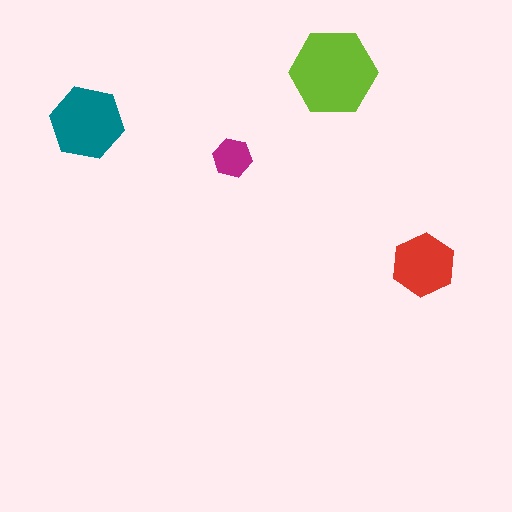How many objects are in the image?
There are 4 objects in the image.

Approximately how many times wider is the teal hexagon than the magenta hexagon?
About 2 times wider.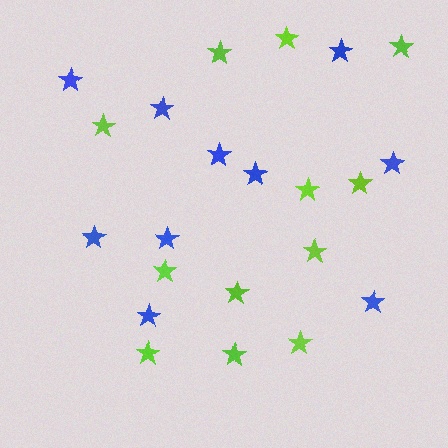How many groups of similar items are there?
There are 2 groups: one group of blue stars (10) and one group of lime stars (12).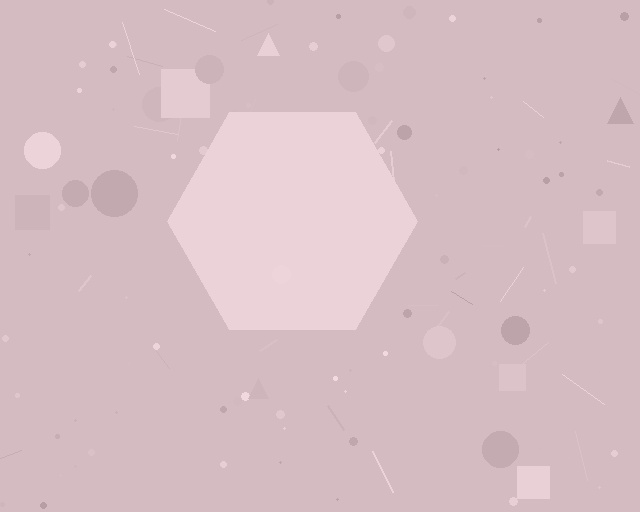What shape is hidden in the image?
A hexagon is hidden in the image.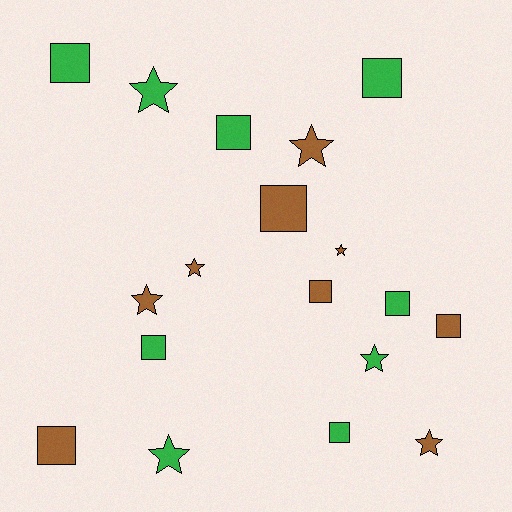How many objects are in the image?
There are 18 objects.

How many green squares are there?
There are 6 green squares.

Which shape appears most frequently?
Square, with 10 objects.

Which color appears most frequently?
Green, with 9 objects.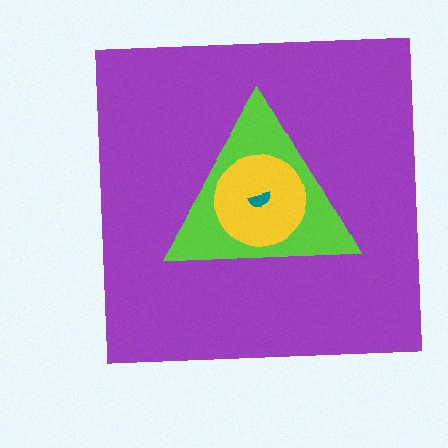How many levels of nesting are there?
4.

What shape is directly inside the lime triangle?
The yellow circle.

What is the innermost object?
The teal semicircle.